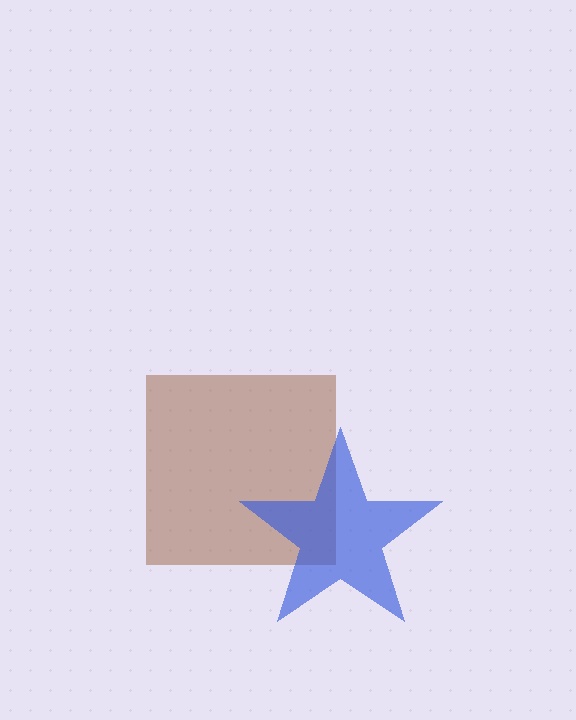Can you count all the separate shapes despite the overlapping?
Yes, there are 2 separate shapes.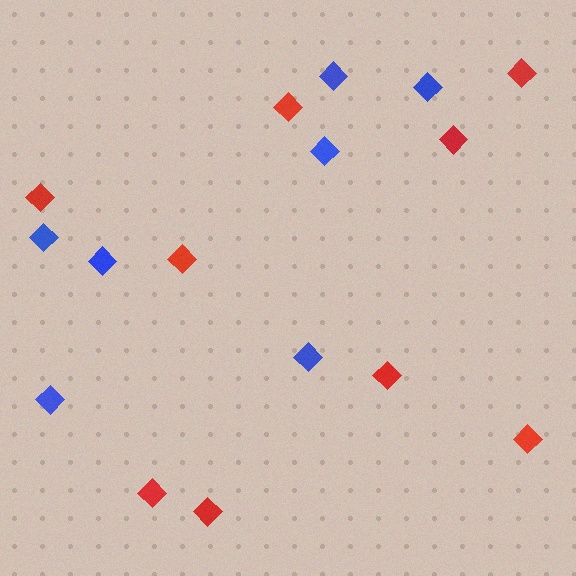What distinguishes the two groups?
There are 2 groups: one group of blue diamonds (7) and one group of red diamonds (9).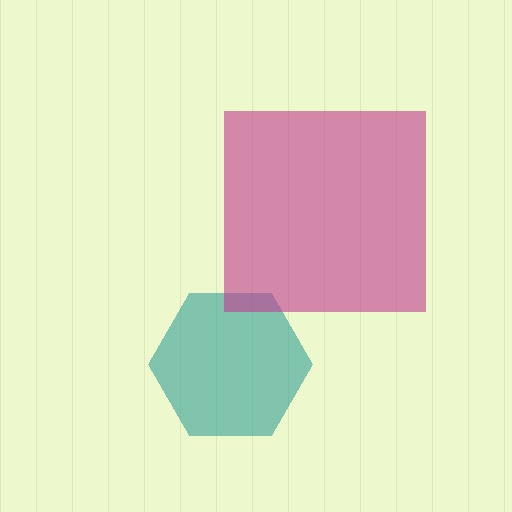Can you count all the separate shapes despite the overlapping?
Yes, there are 2 separate shapes.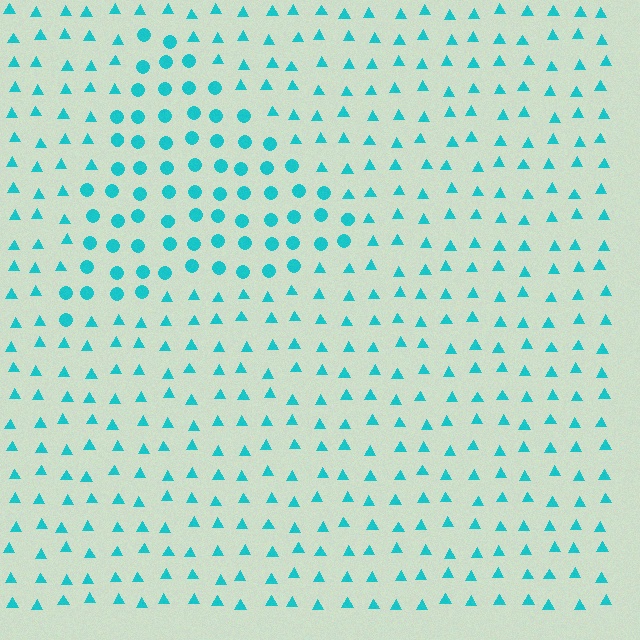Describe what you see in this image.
The image is filled with small cyan elements arranged in a uniform grid. A triangle-shaped region contains circles, while the surrounding area contains triangles. The boundary is defined purely by the change in element shape.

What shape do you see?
I see a triangle.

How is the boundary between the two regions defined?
The boundary is defined by a change in element shape: circles inside vs. triangles outside. All elements share the same color and spacing.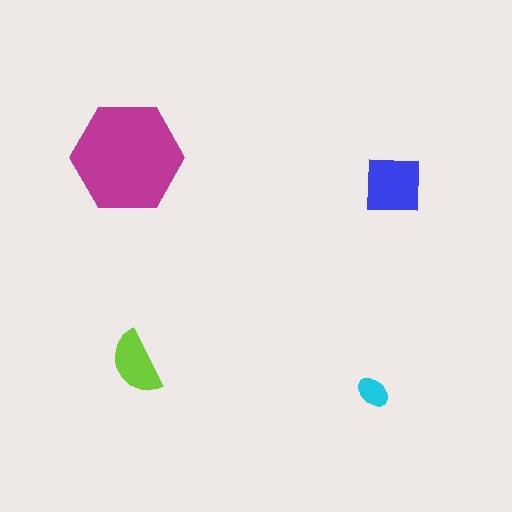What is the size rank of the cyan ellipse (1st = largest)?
4th.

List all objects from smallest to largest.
The cyan ellipse, the lime semicircle, the blue square, the magenta hexagon.